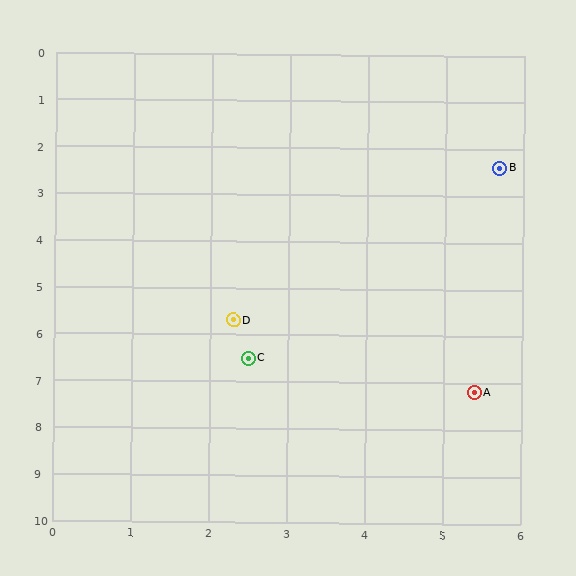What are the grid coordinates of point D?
Point D is at approximately (2.3, 5.7).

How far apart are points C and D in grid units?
Points C and D are about 0.8 grid units apart.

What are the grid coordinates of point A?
Point A is at approximately (5.4, 7.2).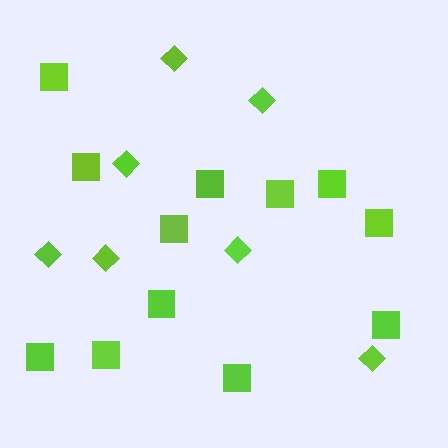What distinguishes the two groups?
There are 2 groups: one group of diamonds (7) and one group of squares (12).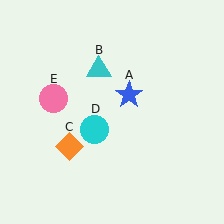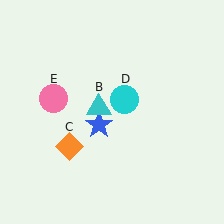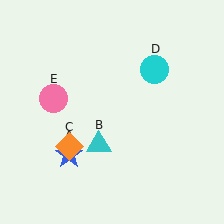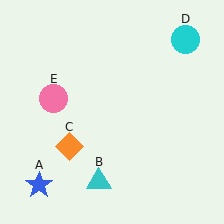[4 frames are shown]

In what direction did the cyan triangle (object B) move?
The cyan triangle (object B) moved down.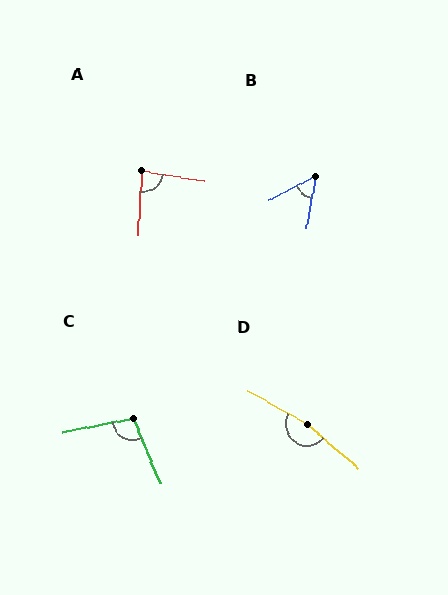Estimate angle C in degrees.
Approximately 102 degrees.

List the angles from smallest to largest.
B (52°), A (84°), C (102°), D (168°).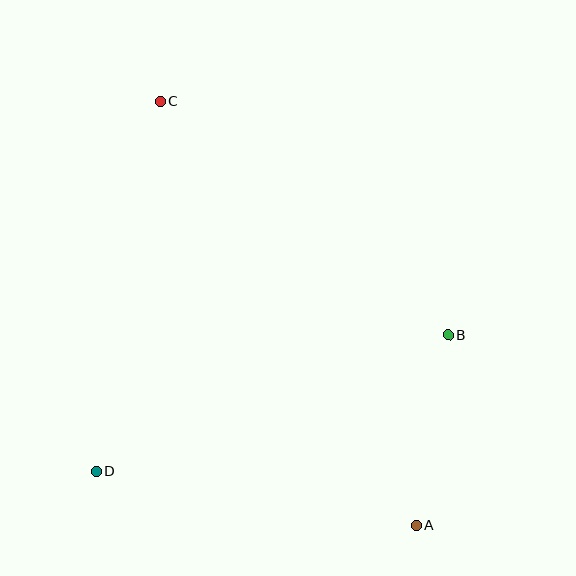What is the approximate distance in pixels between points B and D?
The distance between B and D is approximately 378 pixels.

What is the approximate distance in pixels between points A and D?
The distance between A and D is approximately 325 pixels.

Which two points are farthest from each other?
Points A and C are farthest from each other.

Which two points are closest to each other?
Points A and B are closest to each other.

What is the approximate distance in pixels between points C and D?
The distance between C and D is approximately 376 pixels.